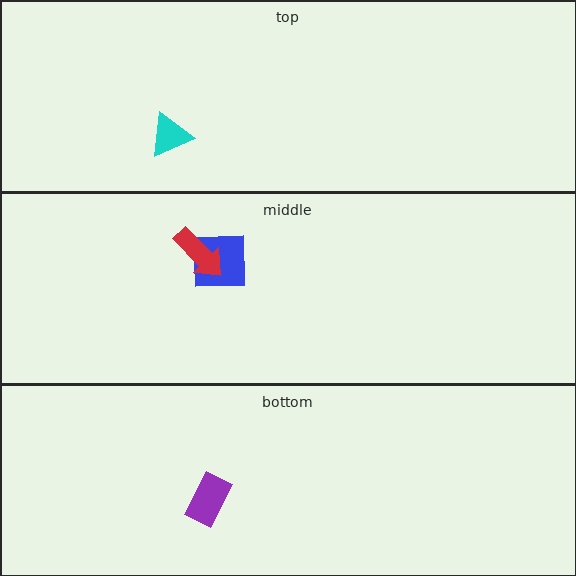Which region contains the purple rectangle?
The bottom region.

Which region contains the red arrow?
The middle region.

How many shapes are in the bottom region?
1.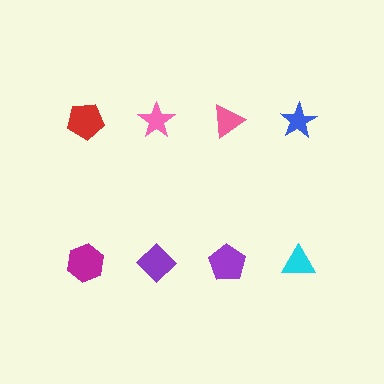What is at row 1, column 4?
A blue star.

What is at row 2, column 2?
A purple diamond.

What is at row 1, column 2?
A pink star.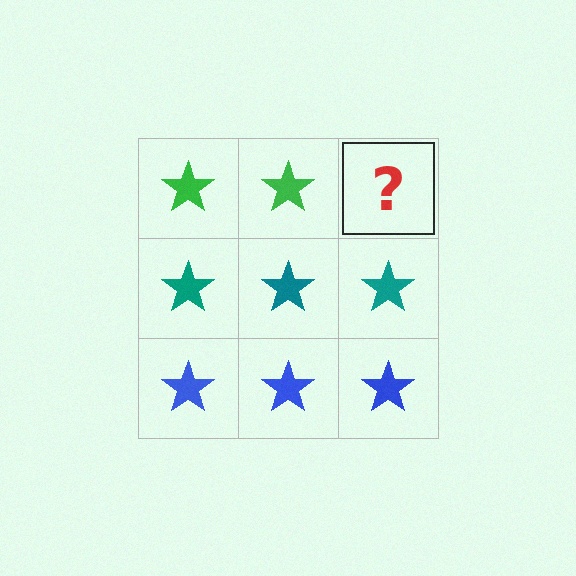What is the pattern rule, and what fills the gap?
The rule is that each row has a consistent color. The gap should be filled with a green star.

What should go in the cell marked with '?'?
The missing cell should contain a green star.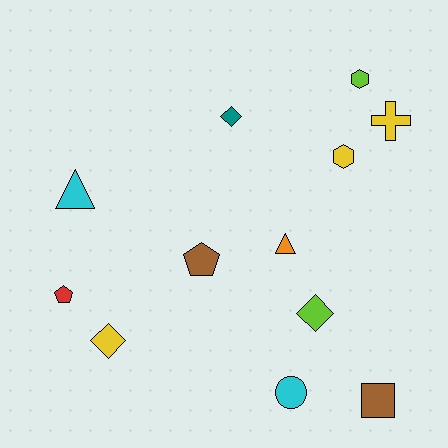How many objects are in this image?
There are 12 objects.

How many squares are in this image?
There is 1 square.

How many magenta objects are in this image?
There are no magenta objects.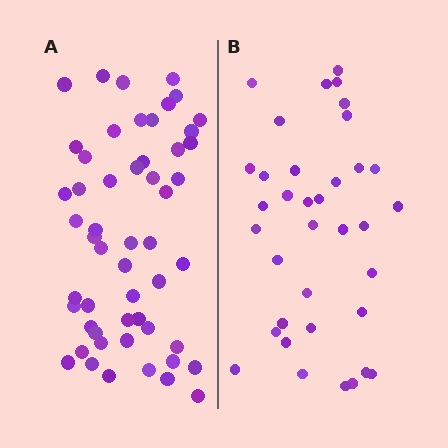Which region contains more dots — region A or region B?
Region A (the left region) has more dots.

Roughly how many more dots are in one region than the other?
Region A has approximately 15 more dots than region B.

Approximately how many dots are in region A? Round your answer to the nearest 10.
About 50 dots. (The exact count is 53, which rounds to 50.)